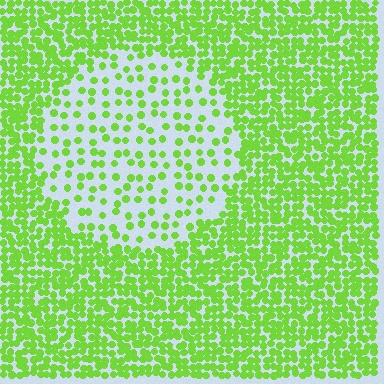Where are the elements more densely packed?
The elements are more densely packed outside the circle boundary.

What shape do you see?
I see a circle.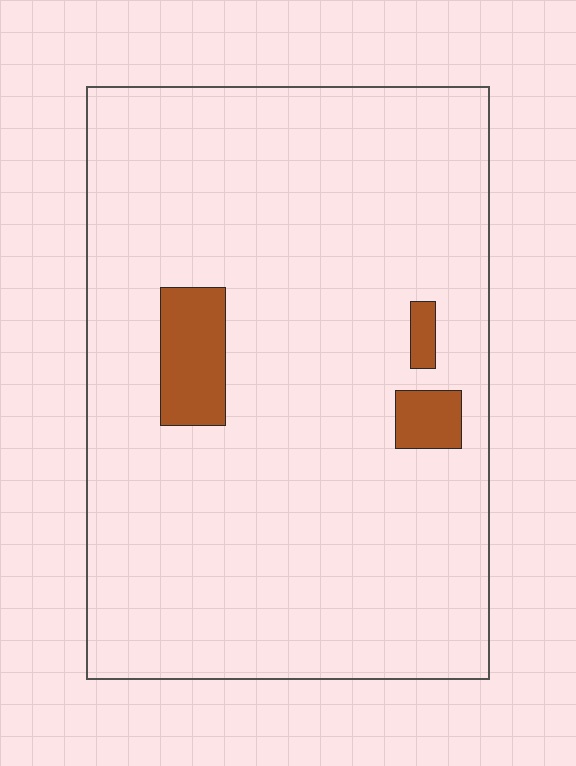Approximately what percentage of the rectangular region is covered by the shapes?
Approximately 5%.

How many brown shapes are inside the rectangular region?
3.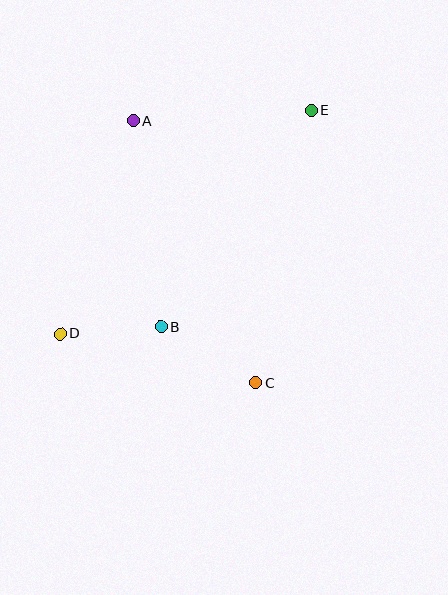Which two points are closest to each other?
Points B and D are closest to each other.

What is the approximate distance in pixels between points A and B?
The distance between A and B is approximately 208 pixels.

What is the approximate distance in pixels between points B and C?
The distance between B and C is approximately 110 pixels.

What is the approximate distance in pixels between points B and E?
The distance between B and E is approximately 264 pixels.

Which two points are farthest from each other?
Points D and E are farthest from each other.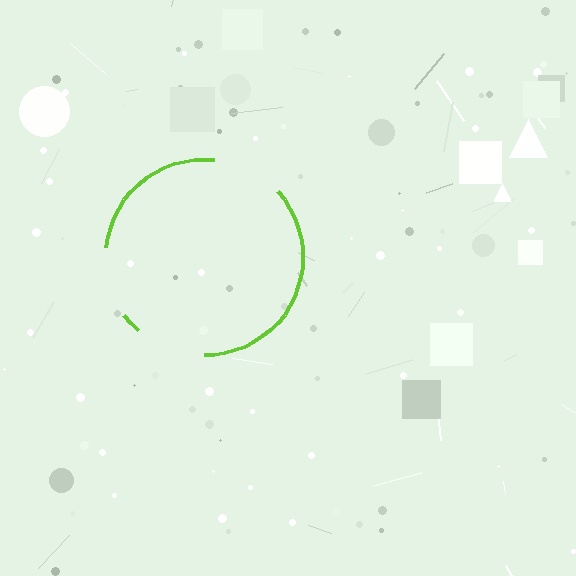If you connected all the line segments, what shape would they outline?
They would outline a circle.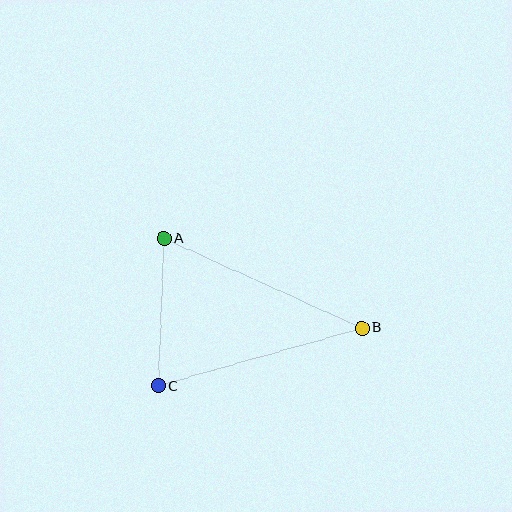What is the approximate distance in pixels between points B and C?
The distance between B and C is approximately 212 pixels.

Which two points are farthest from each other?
Points A and B are farthest from each other.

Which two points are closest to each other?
Points A and C are closest to each other.